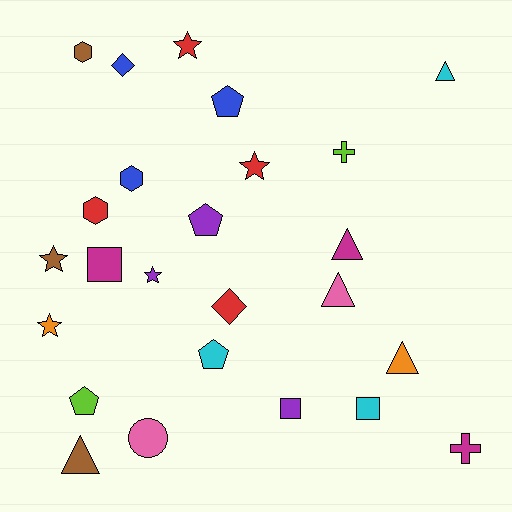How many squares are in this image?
There are 3 squares.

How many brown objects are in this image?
There are 3 brown objects.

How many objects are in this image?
There are 25 objects.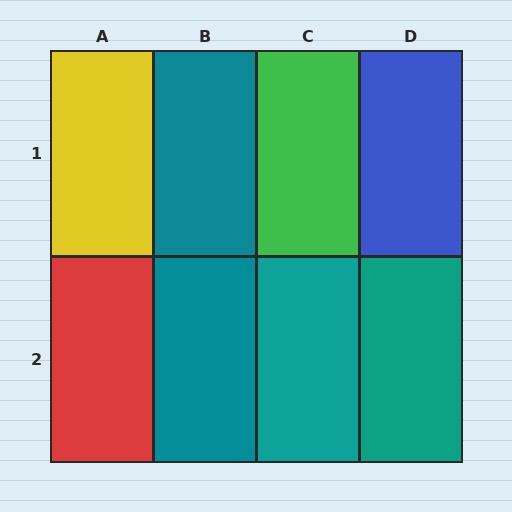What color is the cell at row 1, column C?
Green.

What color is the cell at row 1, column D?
Blue.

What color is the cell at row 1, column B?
Teal.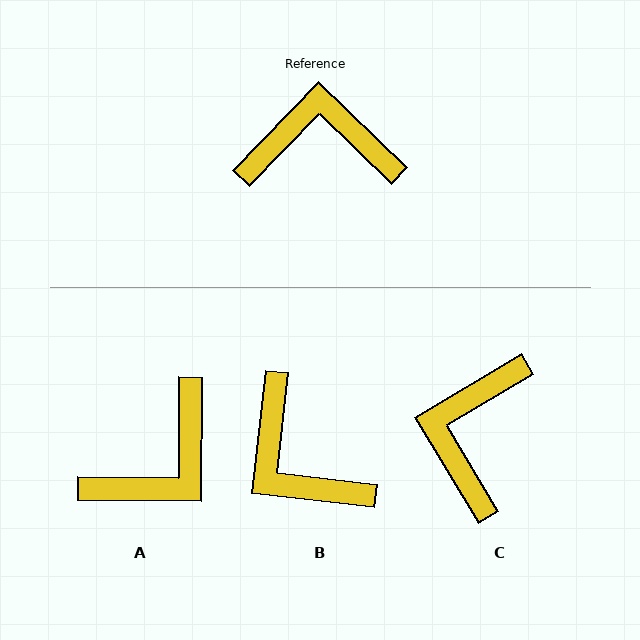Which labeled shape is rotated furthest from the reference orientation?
A, about 136 degrees away.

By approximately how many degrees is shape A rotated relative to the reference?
Approximately 136 degrees clockwise.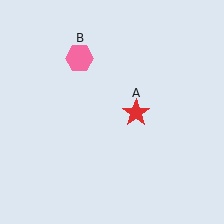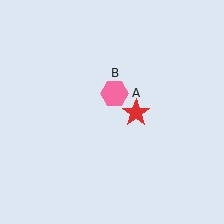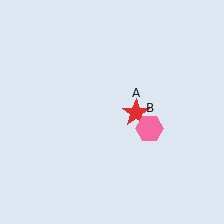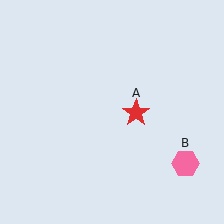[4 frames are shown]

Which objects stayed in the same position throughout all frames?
Red star (object A) remained stationary.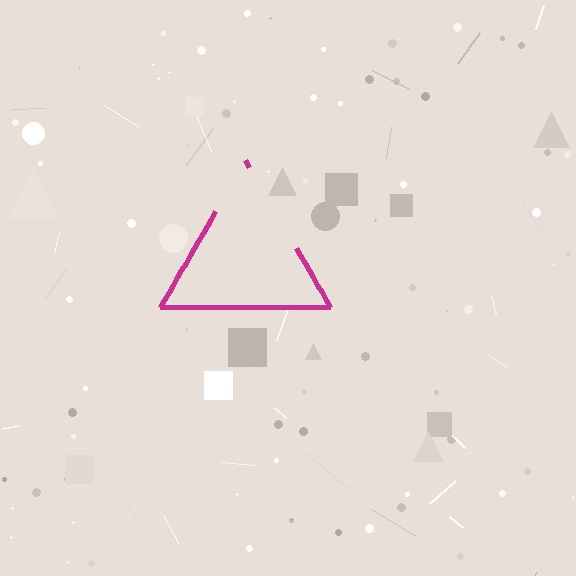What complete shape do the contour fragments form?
The contour fragments form a triangle.